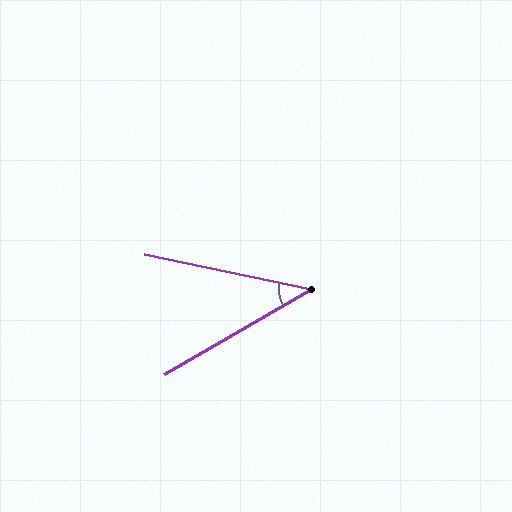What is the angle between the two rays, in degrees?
Approximately 42 degrees.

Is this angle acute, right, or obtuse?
It is acute.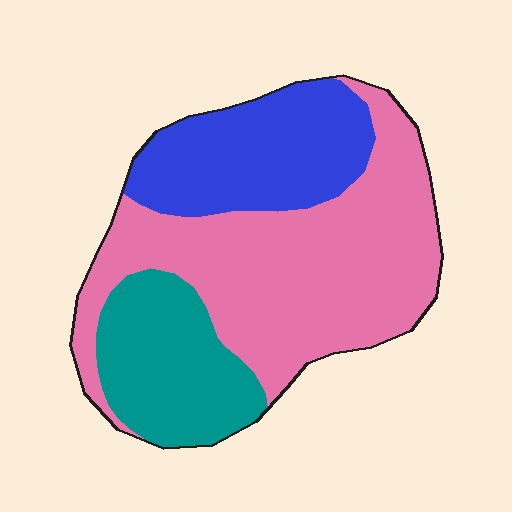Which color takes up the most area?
Pink, at roughly 55%.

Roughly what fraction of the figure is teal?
Teal takes up between a sixth and a third of the figure.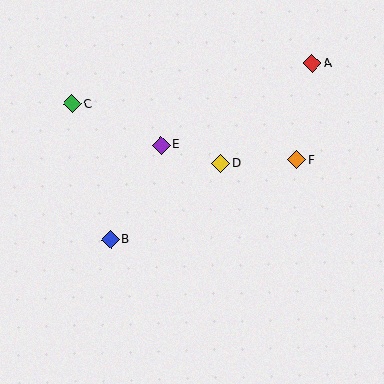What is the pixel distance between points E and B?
The distance between E and B is 107 pixels.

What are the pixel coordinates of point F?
Point F is at (297, 160).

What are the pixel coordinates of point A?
Point A is at (312, 63).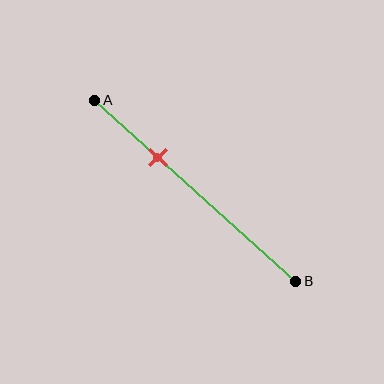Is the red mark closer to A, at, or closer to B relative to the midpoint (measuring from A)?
The red mark is closer to point A than the midpoint of segment AB.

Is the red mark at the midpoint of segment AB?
No, the mark is at about 30% from A, not at the 50% midpoint.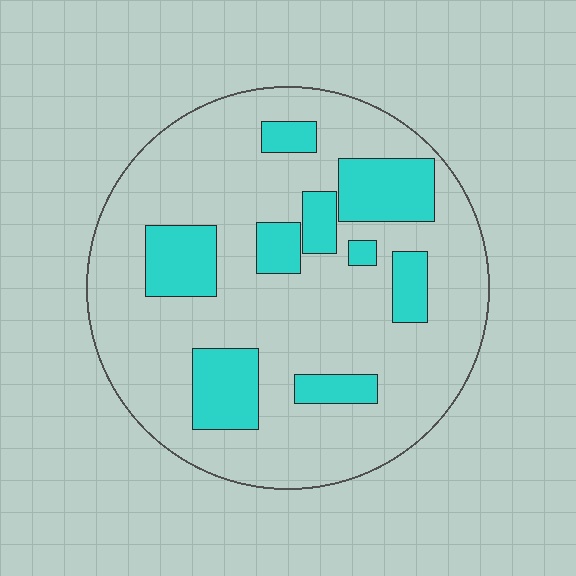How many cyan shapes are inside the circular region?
9.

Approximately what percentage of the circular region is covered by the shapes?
Approximately 25%.